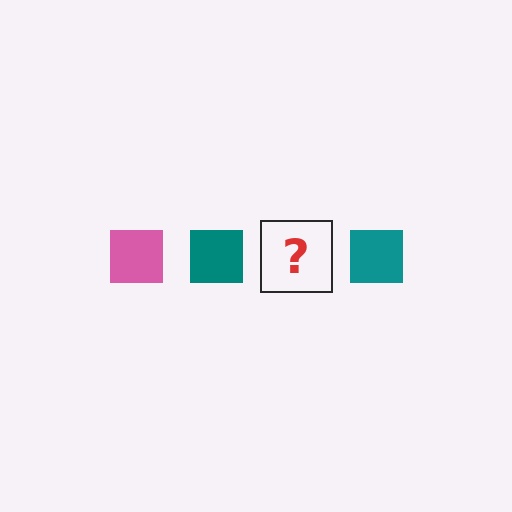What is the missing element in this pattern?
The missing element is a pink square.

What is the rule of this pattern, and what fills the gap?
The rule is that the pattern cycles through pink, teal squares. The gap should be filled with a pink square.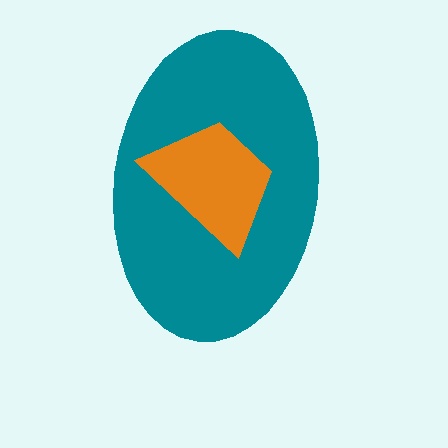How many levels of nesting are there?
2.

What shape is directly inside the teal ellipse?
The orange trapezoid.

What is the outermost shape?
The teal ellipse.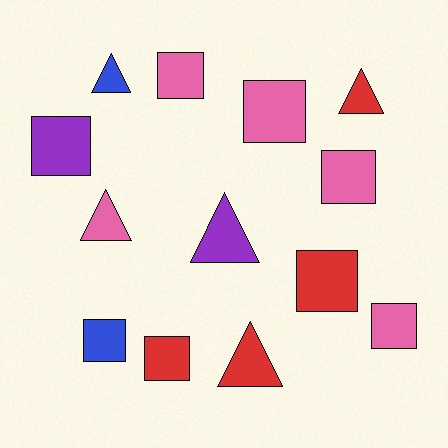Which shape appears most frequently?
Square, with 8 objects.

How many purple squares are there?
There is 1 purple square.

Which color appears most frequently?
Pink, with 5 objects.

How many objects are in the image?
There are 13 objects.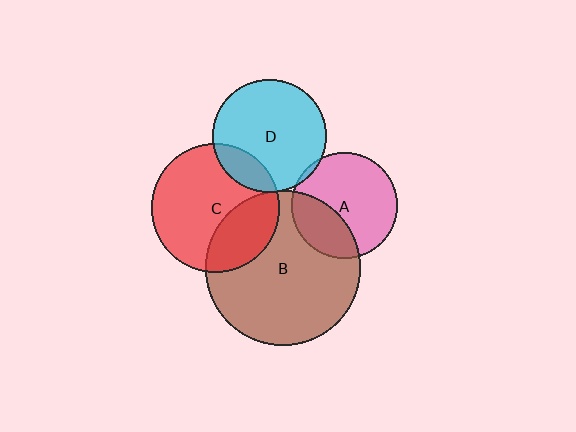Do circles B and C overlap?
Yes.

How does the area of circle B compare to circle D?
Approximately 1.9 times.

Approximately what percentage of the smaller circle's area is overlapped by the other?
Approximately 30%.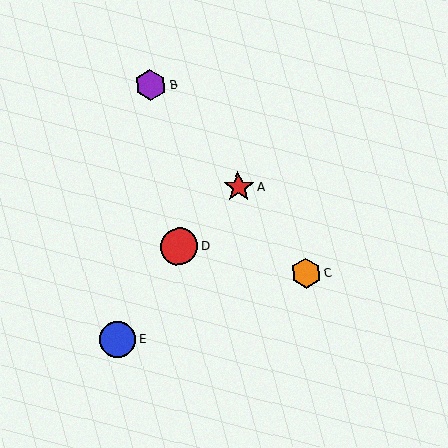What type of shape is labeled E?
Shape E is a blue circle.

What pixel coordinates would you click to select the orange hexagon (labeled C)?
Click at (306, 273) to select the orange hexagon C.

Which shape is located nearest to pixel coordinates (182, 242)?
The red circle (labeled D) at (179, 247) is nearest to that location.